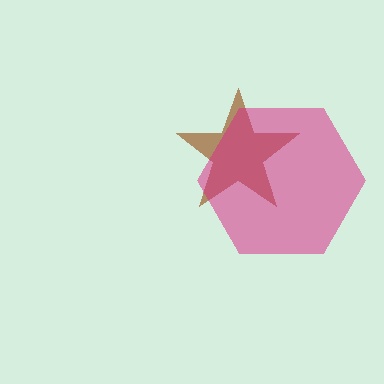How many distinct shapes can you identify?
There are 2 distinct shapes: a brown star, a magenta hexagon.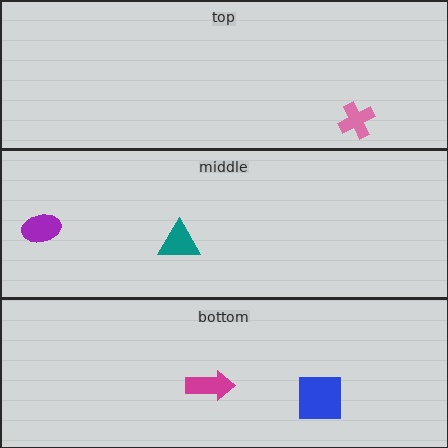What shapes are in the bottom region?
The blue square, the magenta arrow.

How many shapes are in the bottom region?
2.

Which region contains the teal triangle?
The middle region.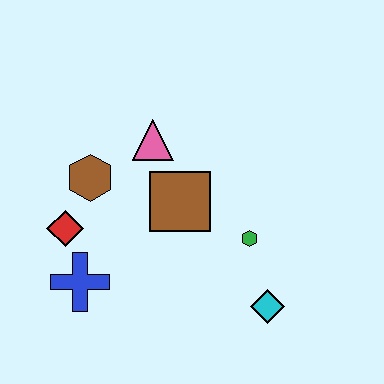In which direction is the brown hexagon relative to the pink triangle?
The brown hexagon is to the left of the pink triangle.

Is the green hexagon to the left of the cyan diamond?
Yes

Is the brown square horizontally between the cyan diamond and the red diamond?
Yes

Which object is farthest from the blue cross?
The cyan diamond is farthest from the blue cross.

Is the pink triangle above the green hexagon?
Yes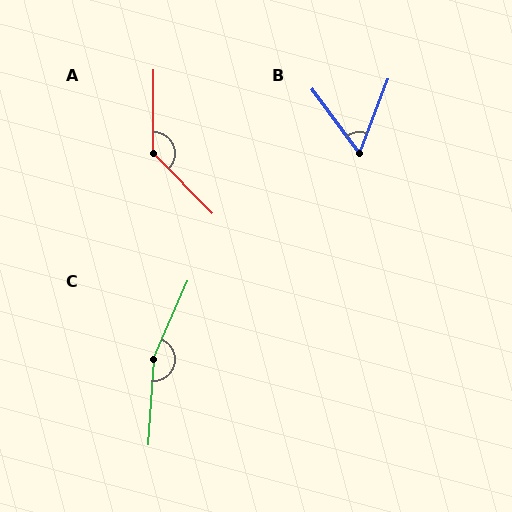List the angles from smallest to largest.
B (57°), A (135°), C (160°).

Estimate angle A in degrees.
Approximately 135 degrees.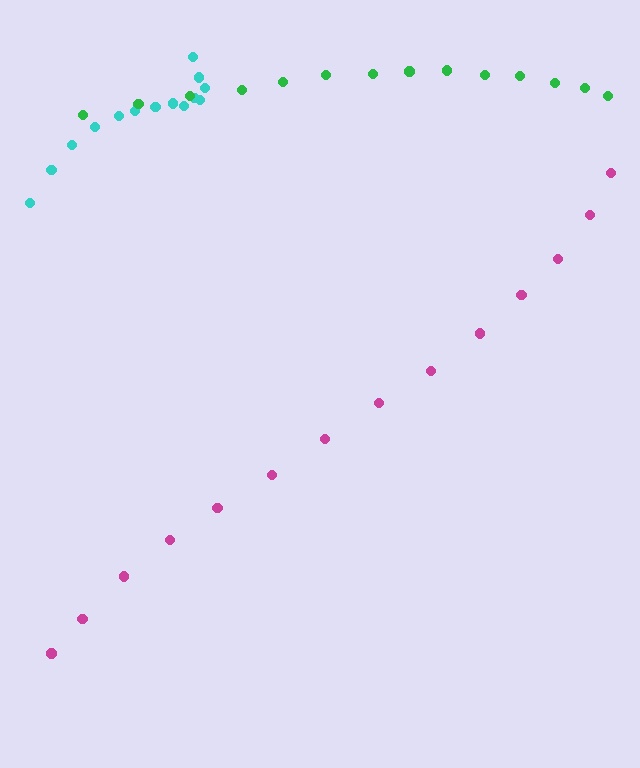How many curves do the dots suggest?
There are 3 distinct paths.